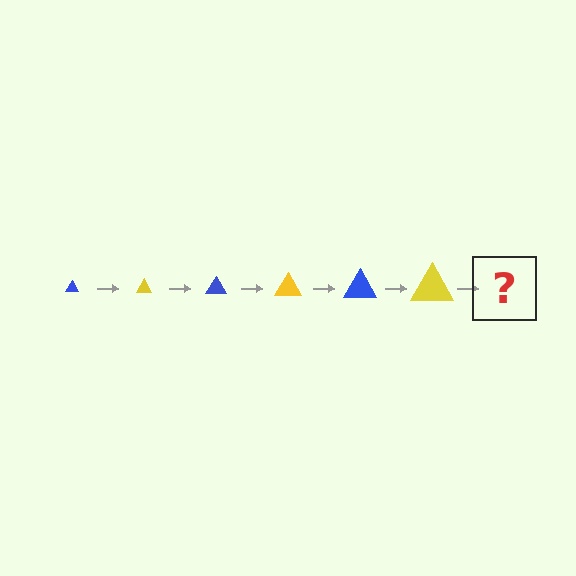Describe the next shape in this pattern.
It should be a blue triangle, larger than the previous one.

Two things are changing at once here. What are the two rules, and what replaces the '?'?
The two rules are that the triangle grows larger each step and the color cycles through blue and yellow. The '?' should be a blue triangle, larger than the previous one.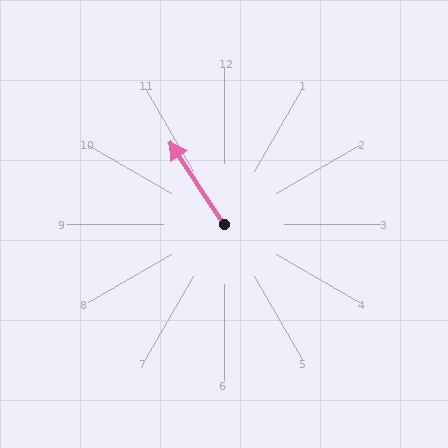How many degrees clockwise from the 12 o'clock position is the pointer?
Approximately 326 degrees.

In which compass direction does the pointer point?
Northwest.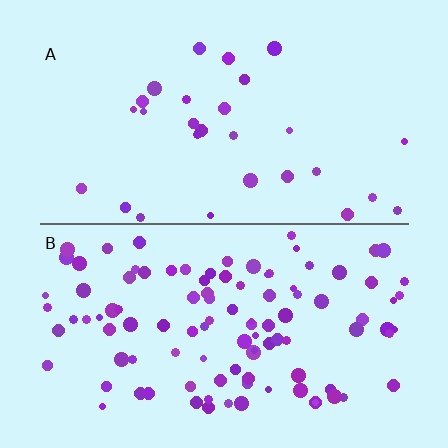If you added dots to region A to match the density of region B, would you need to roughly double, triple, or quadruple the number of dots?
Approximately quadruple.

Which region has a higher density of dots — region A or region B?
B (the bottom).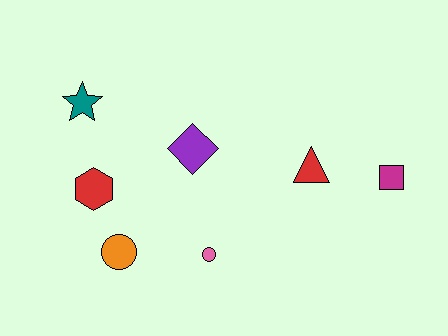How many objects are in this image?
There are 7 objects.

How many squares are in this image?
There is 1 square.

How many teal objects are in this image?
There is 1 teal object.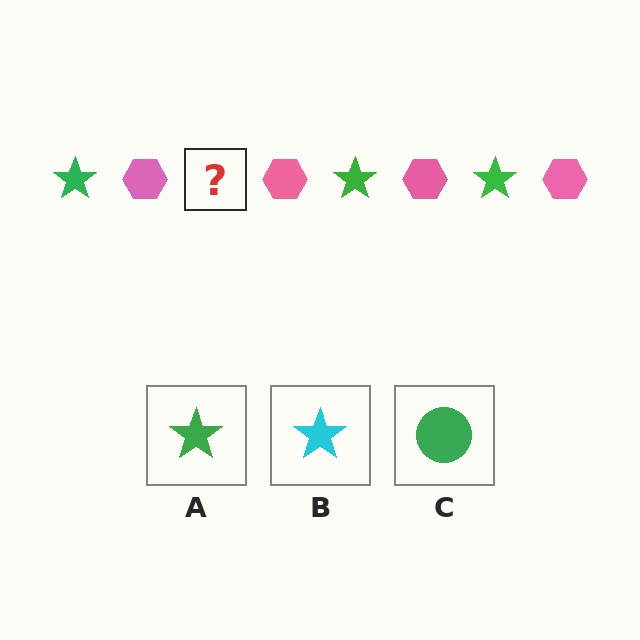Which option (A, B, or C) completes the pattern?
A.